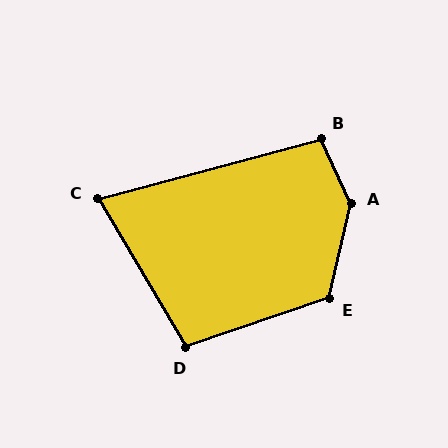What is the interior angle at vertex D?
Approximately 102 degrees (obtuse).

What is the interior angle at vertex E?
Approximately 122 degrees (obtuse).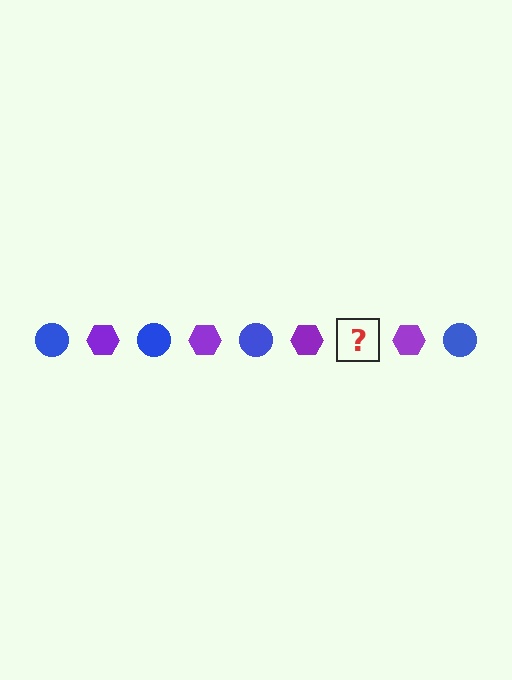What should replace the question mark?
The question mark should be replaced with a blue circle.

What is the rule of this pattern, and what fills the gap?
The rule is that the pattern alternates between blue circle and purple hexagon. The gap should be filled with a blue circle.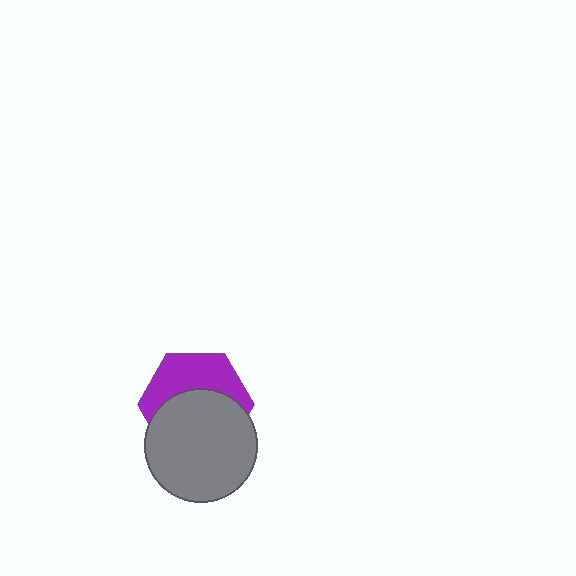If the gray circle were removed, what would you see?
You would see the complete purple hexagon.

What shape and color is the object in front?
The object in front is a gray circle.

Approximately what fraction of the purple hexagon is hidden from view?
Roughly 57% of the purple hexagon is hidden behind the gray circle.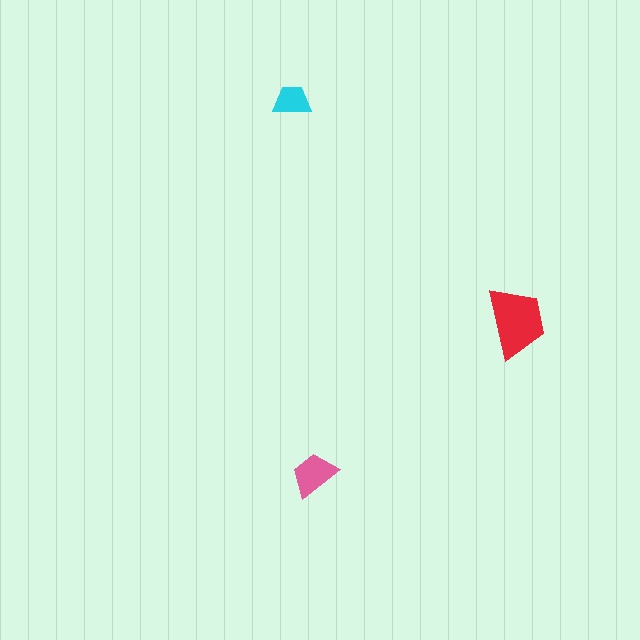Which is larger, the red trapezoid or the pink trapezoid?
The red one.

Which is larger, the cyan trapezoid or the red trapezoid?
The red one.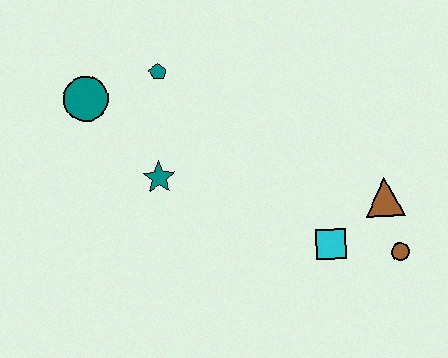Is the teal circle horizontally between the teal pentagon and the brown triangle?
No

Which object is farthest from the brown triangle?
The teal circle is farthest from the brown triangle.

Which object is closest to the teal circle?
The teal pentagon is closest to the teal circle.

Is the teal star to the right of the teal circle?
Yes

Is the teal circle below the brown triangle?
No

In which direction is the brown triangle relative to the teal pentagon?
The brown triangle is to the right of the teal pentagon.